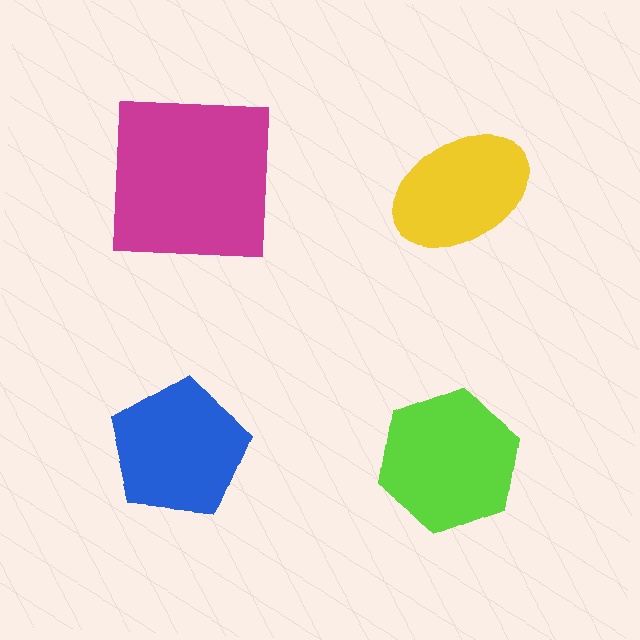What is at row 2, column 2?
A lime hexagon.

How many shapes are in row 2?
2 shapes.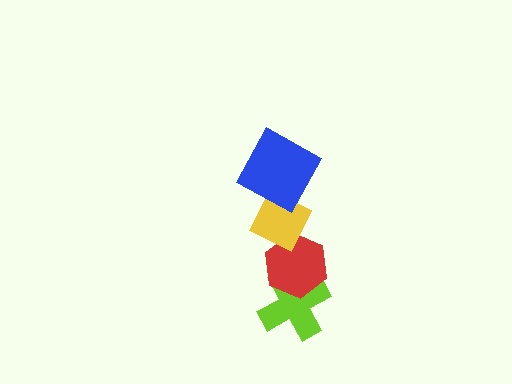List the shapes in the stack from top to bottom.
From top to bottom: the blue square, the yellow diamond, the red hexagon, the lime cross.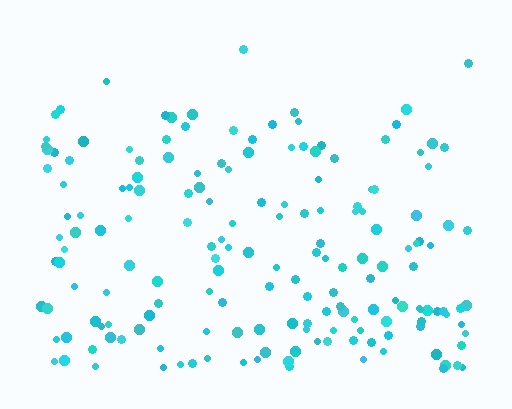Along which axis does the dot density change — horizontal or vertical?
Vertical.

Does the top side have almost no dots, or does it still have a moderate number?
Still a moderate number, just noticeably fewer than the bottom.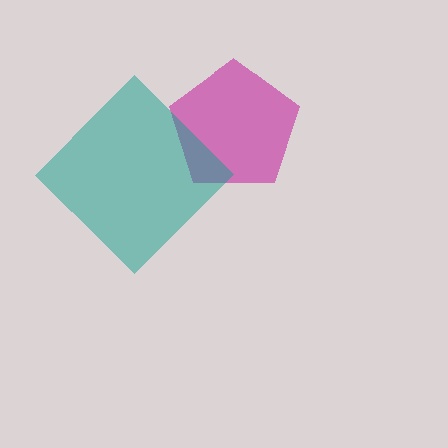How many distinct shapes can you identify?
There are 2 distinct shapes: a magenta pentagon, a teal diamond.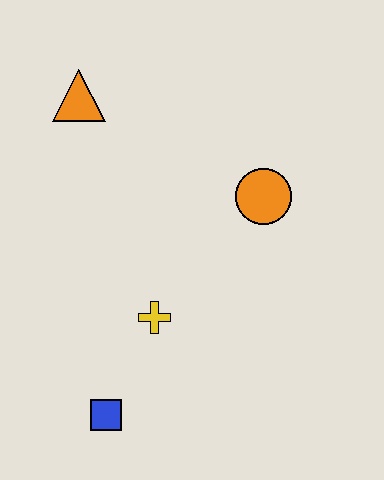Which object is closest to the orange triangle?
The orange circle is closest to the orange triangle.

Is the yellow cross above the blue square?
Yes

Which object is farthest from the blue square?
The orange triangle is farthest from the blue square.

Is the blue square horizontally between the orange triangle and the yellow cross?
Yes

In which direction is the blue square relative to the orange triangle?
The blue square is below the orange triangle.